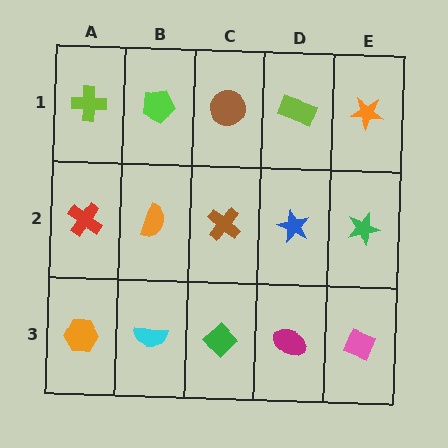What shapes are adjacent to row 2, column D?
A lime rectangle (row 1, column D), a magenta ellipse (row 3, column D), a brown cross (row 2, column C), a green star (row 2, column E).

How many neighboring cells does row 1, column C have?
3.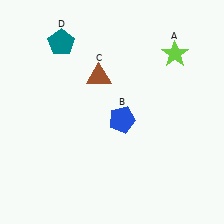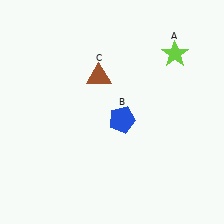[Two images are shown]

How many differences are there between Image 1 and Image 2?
There is 1 difference between the two images.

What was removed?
The teal pentagon (D) was removed in Image 2.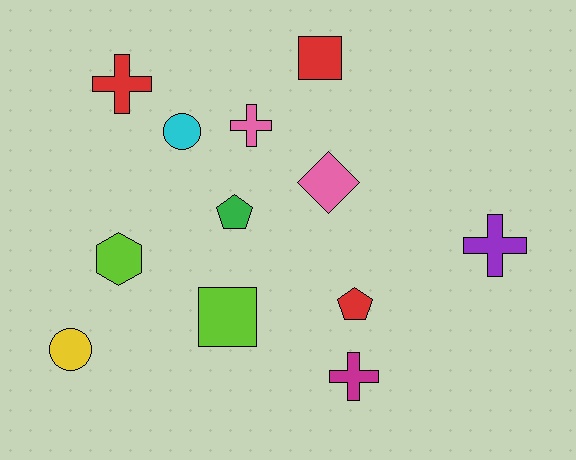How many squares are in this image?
There are 2 squares.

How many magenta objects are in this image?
There is 1 magenta object.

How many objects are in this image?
There are 12 objects.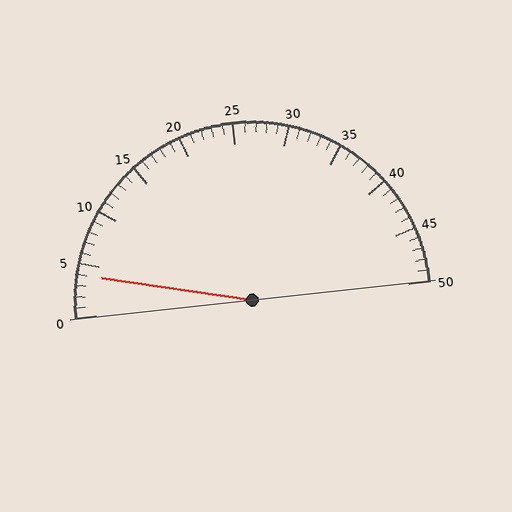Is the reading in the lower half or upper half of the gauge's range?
The reading is in the lower half of the range (0 to 50).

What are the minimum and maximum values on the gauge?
The gauge ranges from 0 to 50.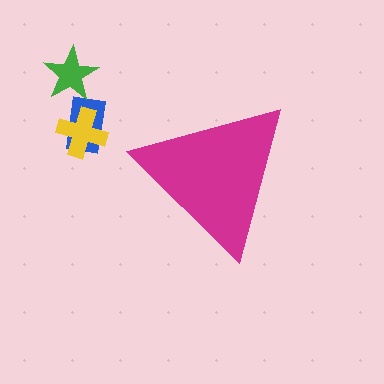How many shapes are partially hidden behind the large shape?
0 shapes are partially hidden.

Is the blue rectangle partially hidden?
No, the blue rectangle is fully visible.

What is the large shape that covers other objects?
A magenta triangle.